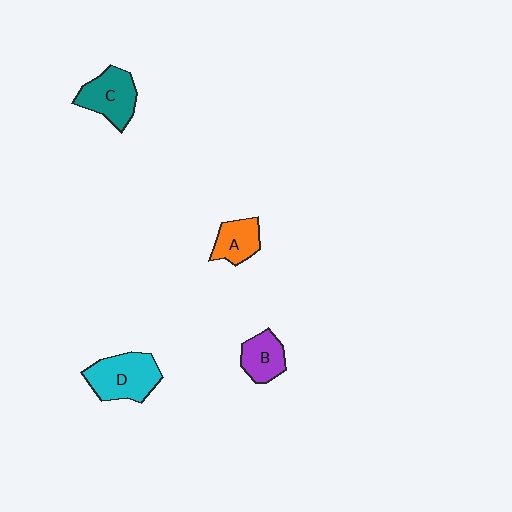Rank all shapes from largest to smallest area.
From largest to smallest: D (cyan), C (teal), B (purple), A (orange).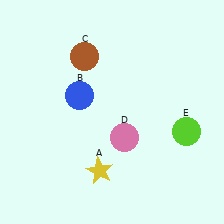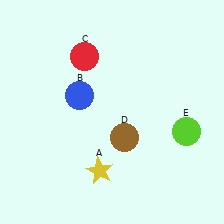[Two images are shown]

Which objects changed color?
C changed from brown to red. D changed from pink to brown.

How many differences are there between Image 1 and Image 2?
There are 2 differences between the two images.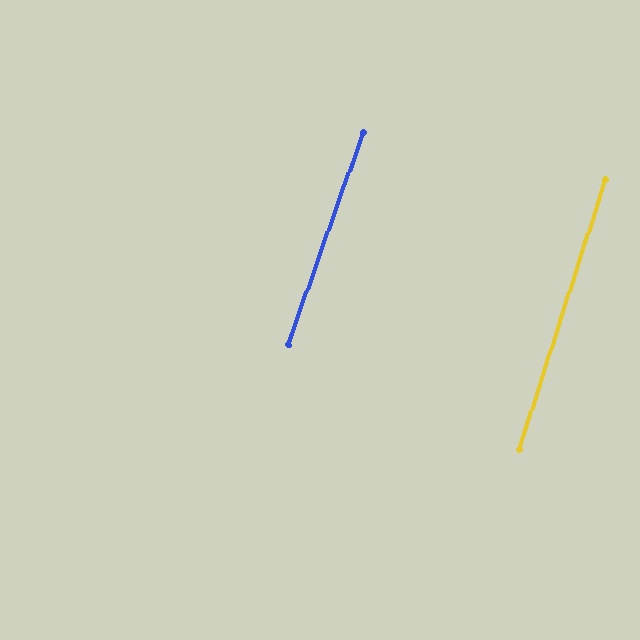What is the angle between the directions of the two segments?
Approximately 2 degrees.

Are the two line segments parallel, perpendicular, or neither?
Parallel — their directions differ by only 2.0°.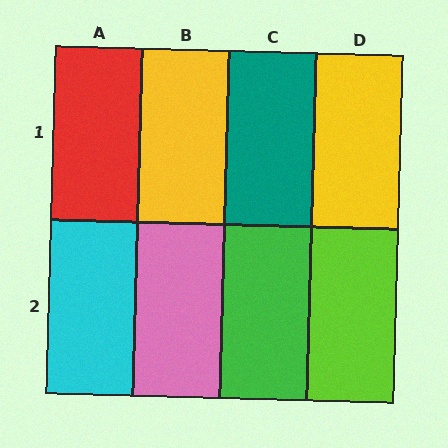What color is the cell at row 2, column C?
Green.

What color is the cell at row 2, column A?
Cyan.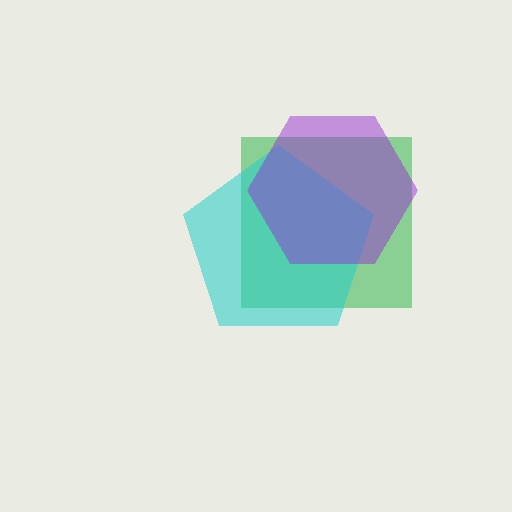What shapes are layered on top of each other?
The layered shapes are: a green square, a cyan pentagon, a purple hexagon.